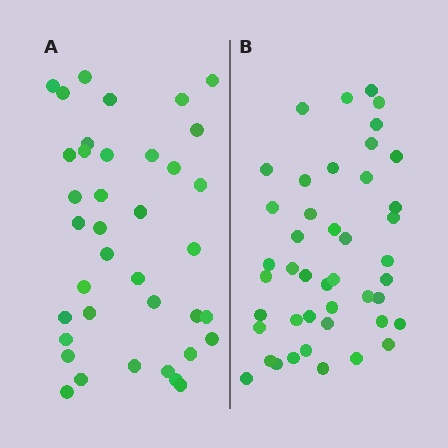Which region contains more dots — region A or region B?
Region B (the right region) has more dots.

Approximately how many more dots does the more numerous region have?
Region B has about 6 more dots than region A.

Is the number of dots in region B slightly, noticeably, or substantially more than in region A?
Region B has only slightly more — the two regions are fairly close. The ratio is roughly 1.2 to 1.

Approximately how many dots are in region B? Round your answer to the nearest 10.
About 40 dots. (The exact count is 44, which rounds to 40.)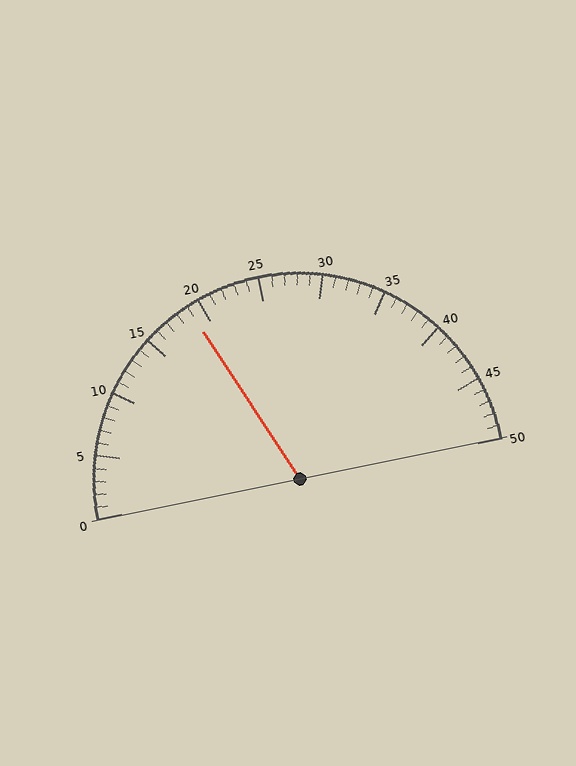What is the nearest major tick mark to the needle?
The nearest major tick mark is 20.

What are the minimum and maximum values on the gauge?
The gauge ranges from 0 to 50.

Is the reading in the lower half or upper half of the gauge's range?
The reading is in the lower half of the range (0 to 50).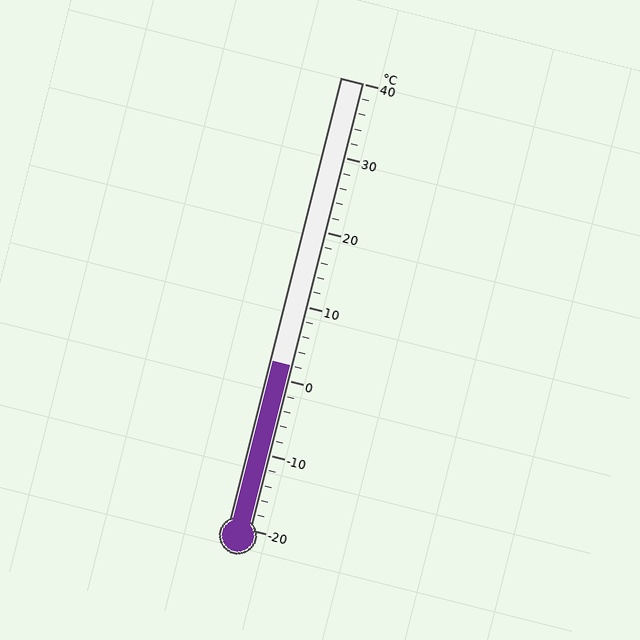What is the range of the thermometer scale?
The thermometer scale ranges from -20°C to 40°C.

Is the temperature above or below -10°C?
The temperature is above -10°C.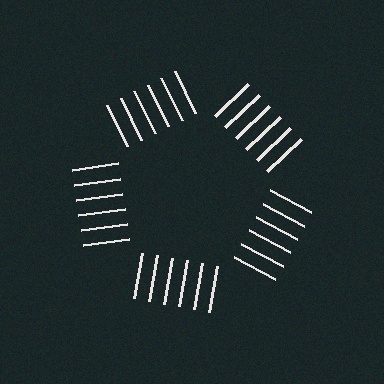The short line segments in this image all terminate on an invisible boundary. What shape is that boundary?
An illusory pentagon — the line segments terminate on its edges but no continuous stroke is drawn.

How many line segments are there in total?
30 — 6 along each of the 5 edges.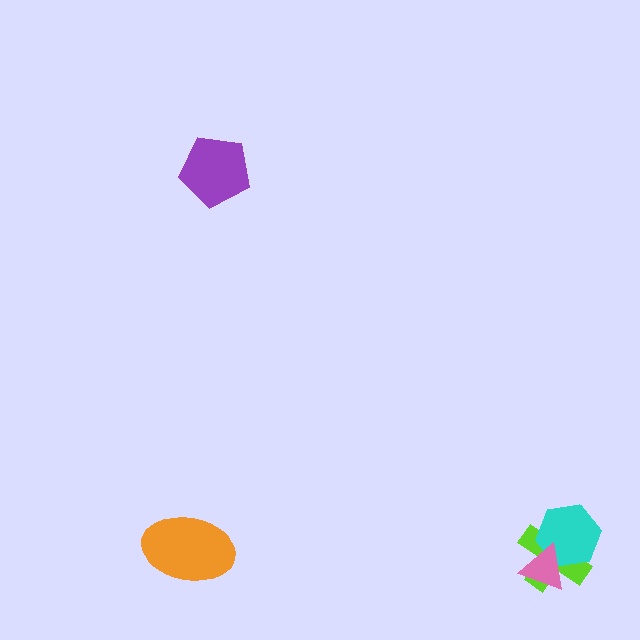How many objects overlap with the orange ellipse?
0 objects overlap with the orange ellipse.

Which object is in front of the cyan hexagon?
The pink triangle is in front of the cyan hexagon.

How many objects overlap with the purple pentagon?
0 objects overlap with the purple pentagon.